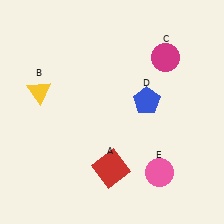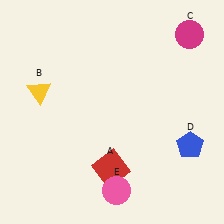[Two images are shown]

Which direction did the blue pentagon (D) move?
The blue pentagon (D) moved down.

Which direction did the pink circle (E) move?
The pink circle (E) moved left.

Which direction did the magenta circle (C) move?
The magenta circle (C) moved right.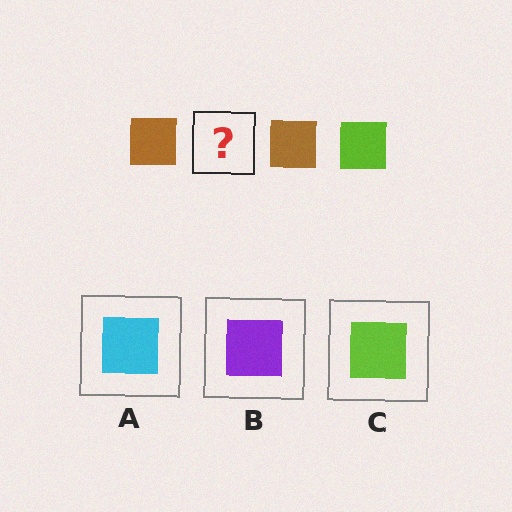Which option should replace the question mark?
Option C.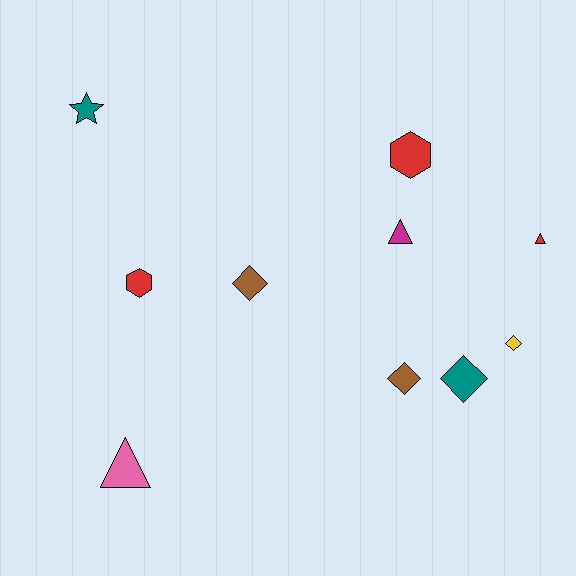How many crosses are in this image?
There are no crosses.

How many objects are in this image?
There are 10 objects.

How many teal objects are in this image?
There are 2 teal objects.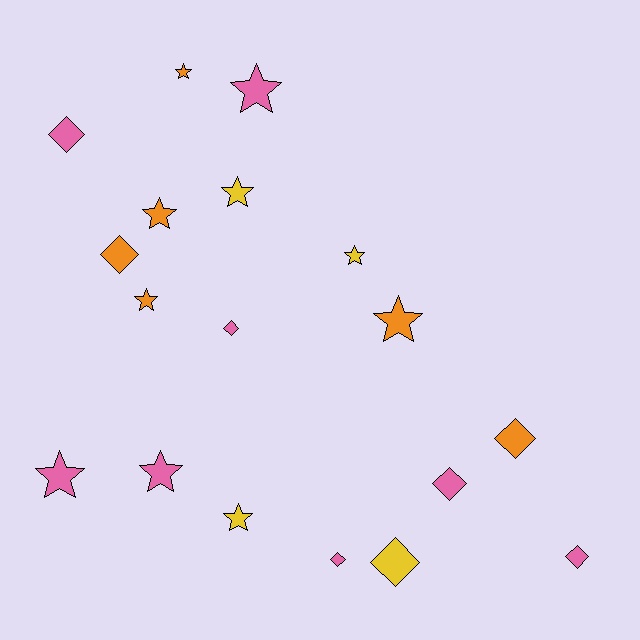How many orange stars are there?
There are 4 orange stars.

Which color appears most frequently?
Pink, with 8 objects.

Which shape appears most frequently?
Star, with 10 objects.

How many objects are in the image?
There are 18 objects.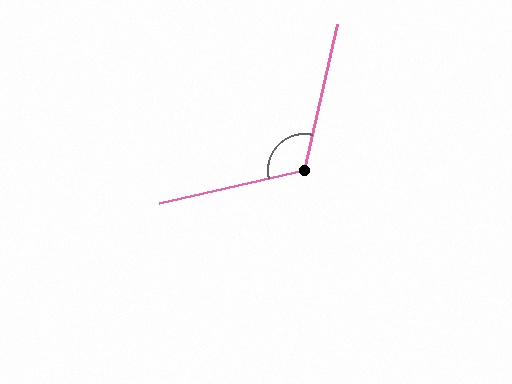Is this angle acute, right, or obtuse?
It is obtuse.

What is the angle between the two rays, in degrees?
Approximately 116 degrees.